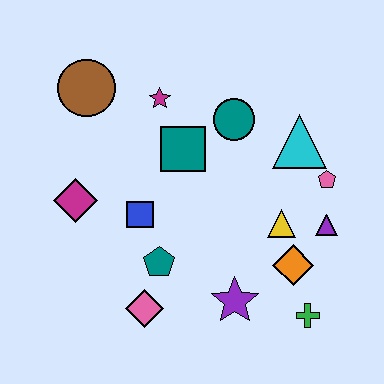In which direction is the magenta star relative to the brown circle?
The magenta star is to the right of the brown circle.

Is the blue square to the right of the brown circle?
Yes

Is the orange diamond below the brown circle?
Yes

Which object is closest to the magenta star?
The teal square is closest to the magenta star.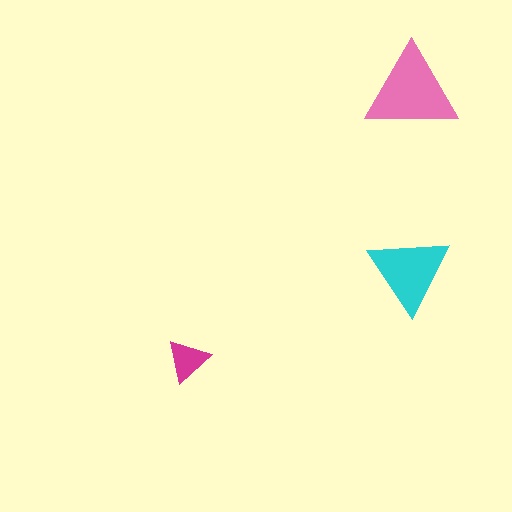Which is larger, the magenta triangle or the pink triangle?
The pink one.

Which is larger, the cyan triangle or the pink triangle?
The pink one.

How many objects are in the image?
There are 3 objects in the image.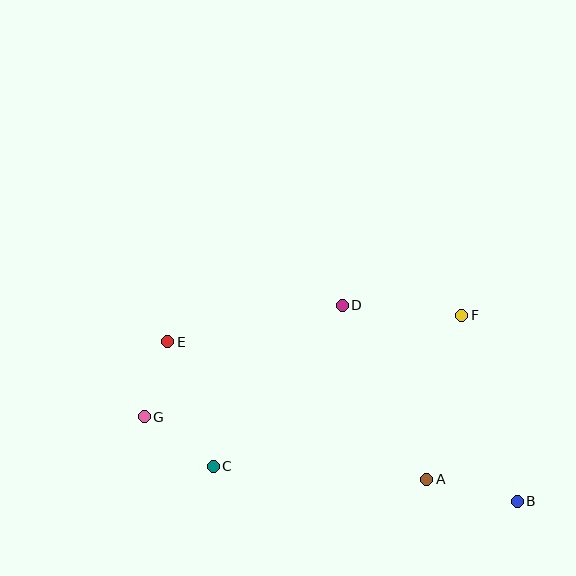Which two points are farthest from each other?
Points B and E are farthest from each other.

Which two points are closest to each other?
Points E and G are closest to each other.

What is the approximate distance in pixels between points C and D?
The distance between C and D is approximately 206 pixels.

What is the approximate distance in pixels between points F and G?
The distance between F and G is approximately 333 pixels.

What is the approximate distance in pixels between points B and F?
The distance between B and F is approximately 194 pixels.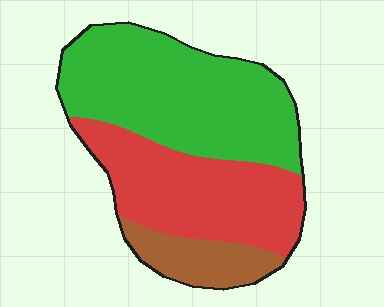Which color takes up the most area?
Green, at roughly 50%.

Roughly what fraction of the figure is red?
Red covers roughly 35% of the figure.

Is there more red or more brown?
Red.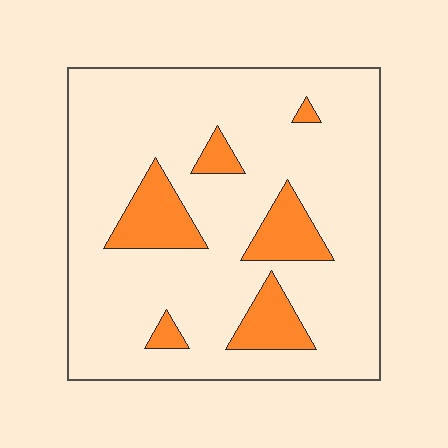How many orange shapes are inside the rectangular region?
6.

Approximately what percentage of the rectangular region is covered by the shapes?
Approximately 15%.